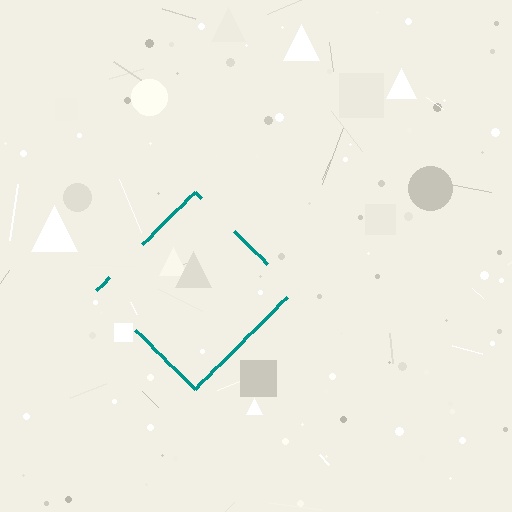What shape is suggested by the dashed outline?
The dashed outline suggests a diamond.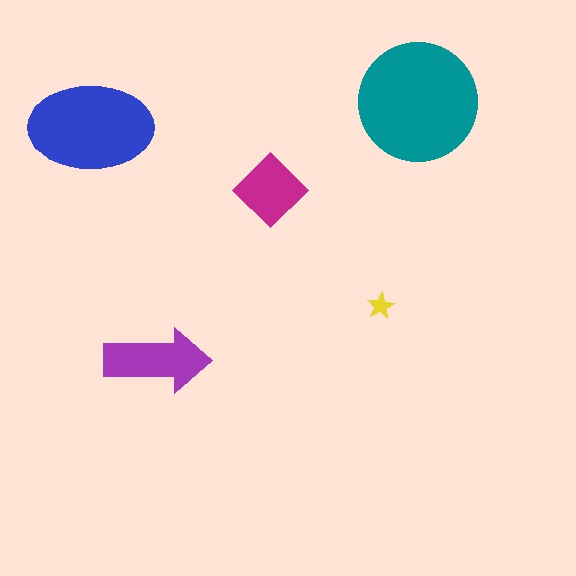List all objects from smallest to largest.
The yellow star, the magenta diamond, the purple arrow, the blue ellipse, the teal circle.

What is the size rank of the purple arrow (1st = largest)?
3rd.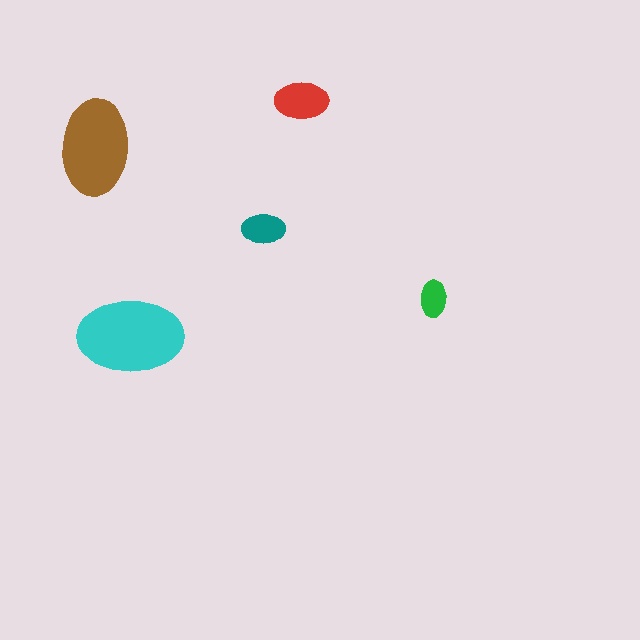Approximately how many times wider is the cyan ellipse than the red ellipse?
About 2 times wider.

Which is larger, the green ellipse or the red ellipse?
The red one.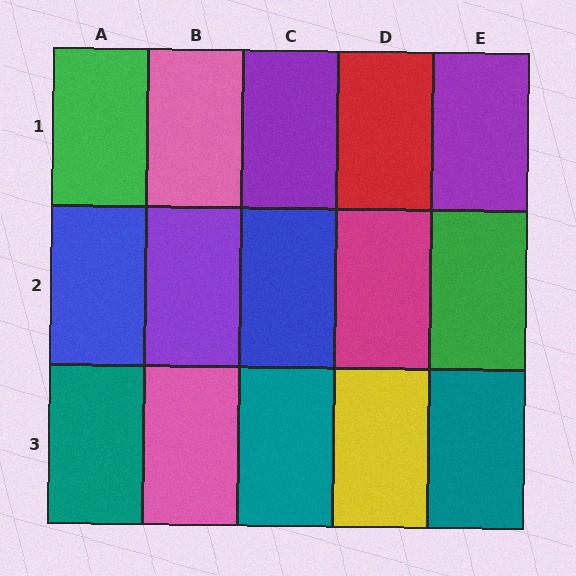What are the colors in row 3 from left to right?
Teal, pink, teal, yellow, teal.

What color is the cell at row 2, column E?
Green.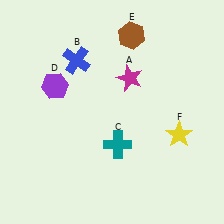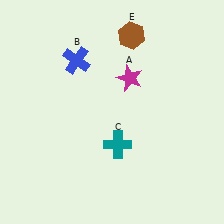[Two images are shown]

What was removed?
The purple hexagon (D), the yellow star (F) were removed in Image 2.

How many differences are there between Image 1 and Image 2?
There are 2 differences between the two images.